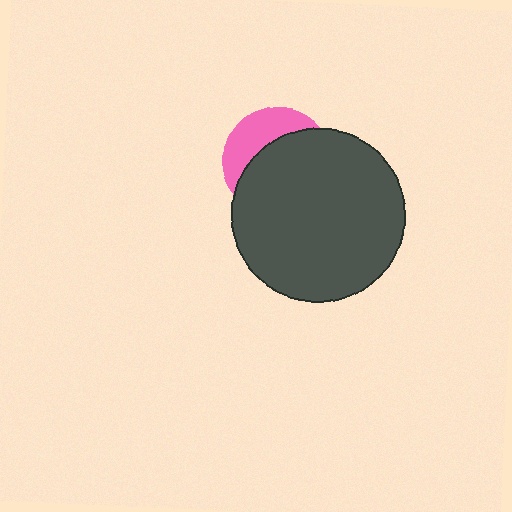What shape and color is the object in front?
The object in front is a dark gray circle.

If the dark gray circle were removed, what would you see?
You would see the complete pink circle.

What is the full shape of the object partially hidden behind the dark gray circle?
The partially hidden object is a pink circle.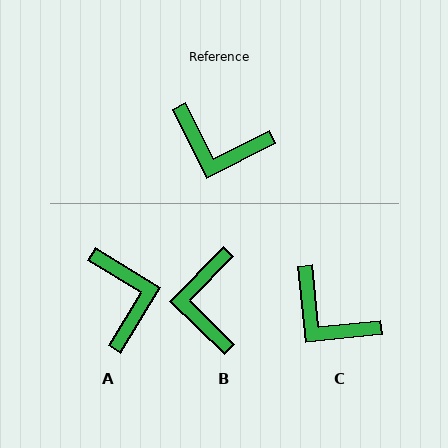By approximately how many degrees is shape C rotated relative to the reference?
Approximately 21 degrees clockwise.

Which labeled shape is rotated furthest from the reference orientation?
A, about 122 degrees away.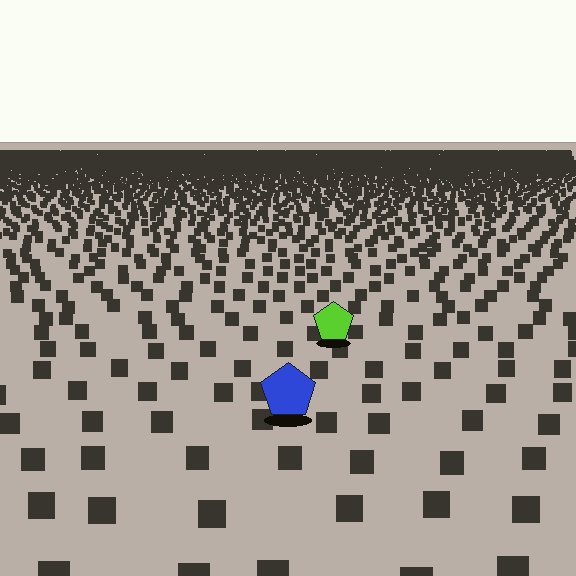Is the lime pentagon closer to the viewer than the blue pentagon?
No. The blue pentagon is closer — you can tell from the texture gradient: the ground texture is coarser near it.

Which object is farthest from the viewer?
The lime pentagon is farthest from the viewer. It appears smaller and the ground texture around it is denser.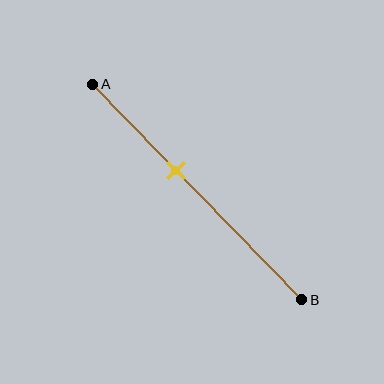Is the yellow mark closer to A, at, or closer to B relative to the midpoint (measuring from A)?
The yellow mark is closer to point A than the midpoint of segment AB.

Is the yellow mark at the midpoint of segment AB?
No, the mark is at about 40% from A, not at the 50% midpoint.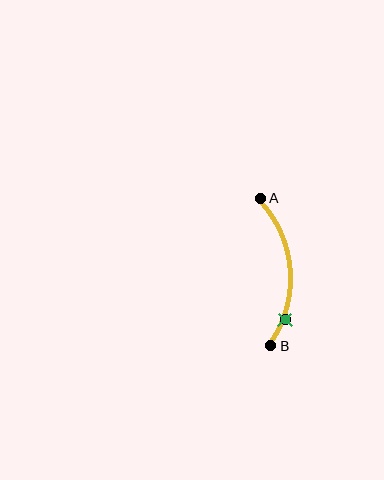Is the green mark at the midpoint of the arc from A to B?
No. The green mark lies on the arc but is closer to endpoint B. The arc midpoint would be at the point on the curve equidistant along the arc from both A and B.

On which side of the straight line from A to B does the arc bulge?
The arc bulges to the right of the straight line connecting A and B.